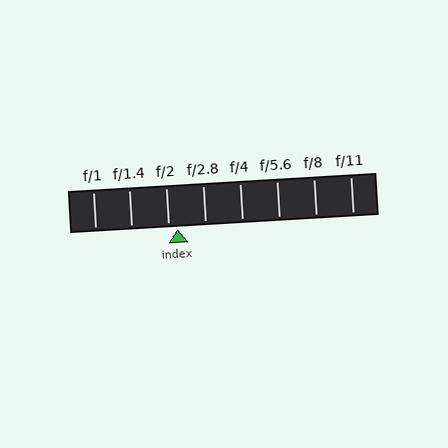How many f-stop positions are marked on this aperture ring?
There are 8 f-stop positions marked.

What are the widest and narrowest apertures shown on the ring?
The widest aperture shown is f/1 and the narrowest is f/11.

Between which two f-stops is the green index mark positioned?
The index mark is between f/2 and f/2.8.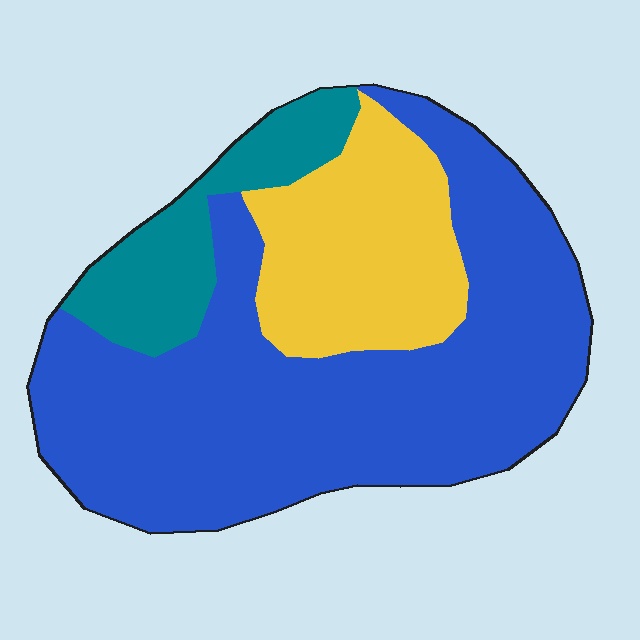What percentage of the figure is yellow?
Yellow takes up between a sixth and a third of the figure.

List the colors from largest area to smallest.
From largest to smallest: blue, yellow, teal.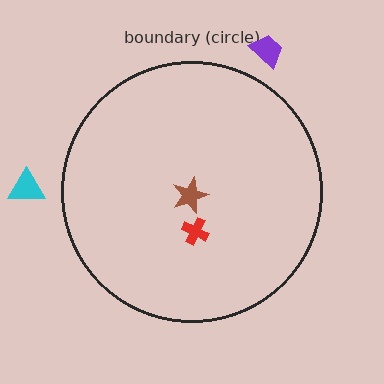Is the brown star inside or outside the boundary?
Inside.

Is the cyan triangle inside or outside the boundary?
Outside.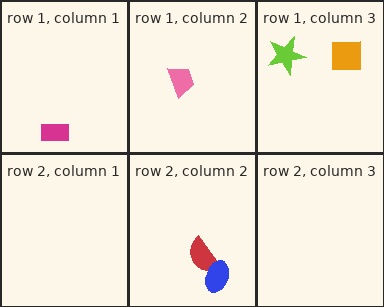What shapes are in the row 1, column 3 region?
The lime star, the orange square.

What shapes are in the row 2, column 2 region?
The red semicircle, the blue ellipse.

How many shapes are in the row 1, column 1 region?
1.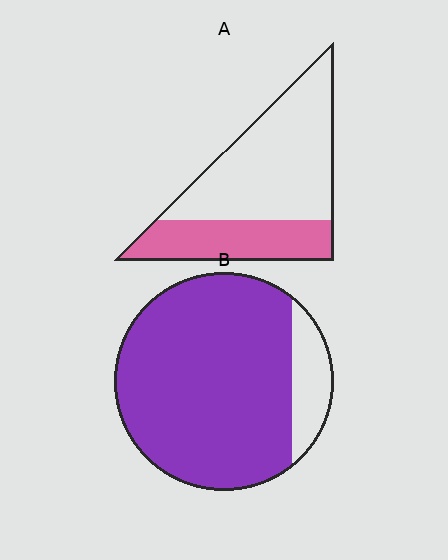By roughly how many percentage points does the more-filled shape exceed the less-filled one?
By roughly 55 percentage points (B over A).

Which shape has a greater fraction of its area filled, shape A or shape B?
Shape B.